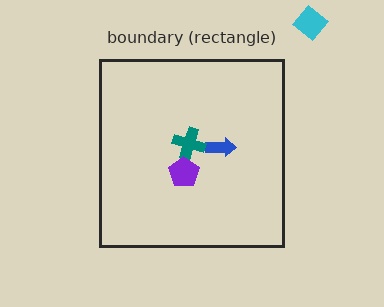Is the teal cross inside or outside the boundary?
Inside.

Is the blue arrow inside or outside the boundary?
Inside.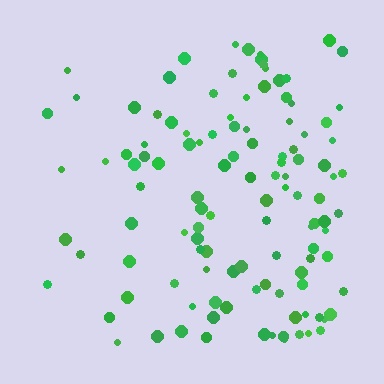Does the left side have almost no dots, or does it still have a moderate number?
Still a moderate number, just noticeably fewer than the right.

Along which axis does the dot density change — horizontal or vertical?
Horizontal.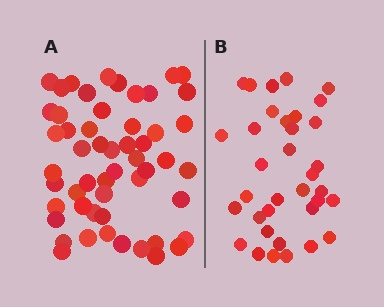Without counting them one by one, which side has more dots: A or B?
Region A (the left region) has more dots.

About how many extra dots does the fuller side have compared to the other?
Region A has approximately 20 more dots than region B.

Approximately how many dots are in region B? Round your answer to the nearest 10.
About 40 dots. (The exact count is 35, which rounds to 40.)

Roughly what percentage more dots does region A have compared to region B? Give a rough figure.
About 50% more.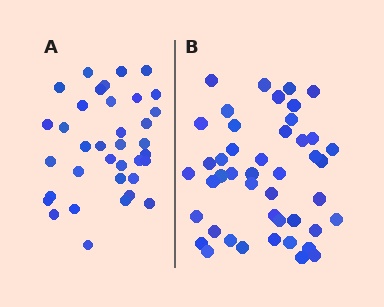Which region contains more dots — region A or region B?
Region B (the right region) has more dots.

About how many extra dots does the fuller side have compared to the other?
Region B has roughly 8 or so more dots than region A.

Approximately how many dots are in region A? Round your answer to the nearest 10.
About 40 dots. (The exact count is 36, which rounds to 40.)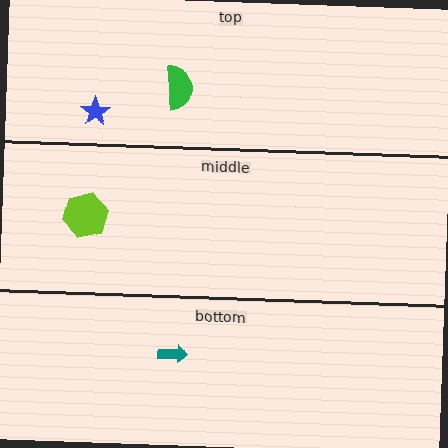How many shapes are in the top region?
2.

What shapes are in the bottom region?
The teal arrow.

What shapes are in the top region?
The green semicircle, the blue star.